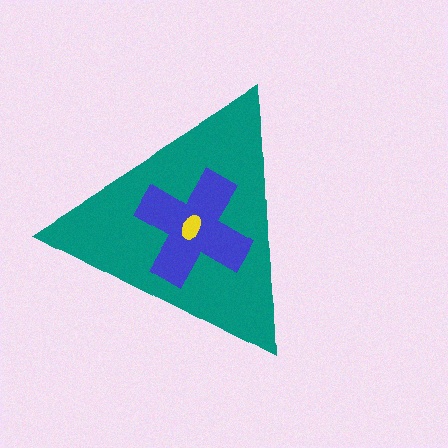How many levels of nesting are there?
3.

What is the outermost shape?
The teal triangle.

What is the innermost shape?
The yellow ellipse.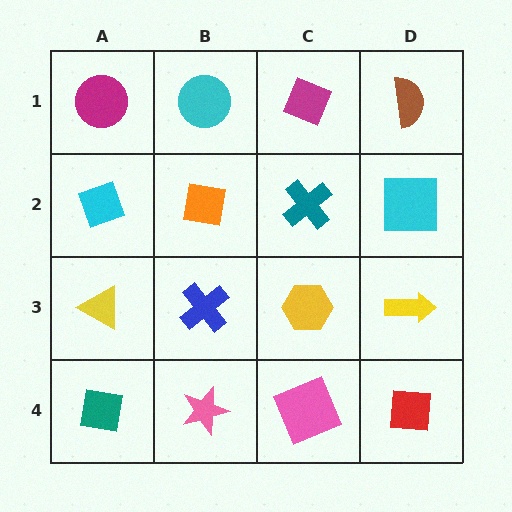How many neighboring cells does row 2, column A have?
3.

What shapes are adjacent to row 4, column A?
A yellow triangle (row 3, column A), a pink star (row 4, column B).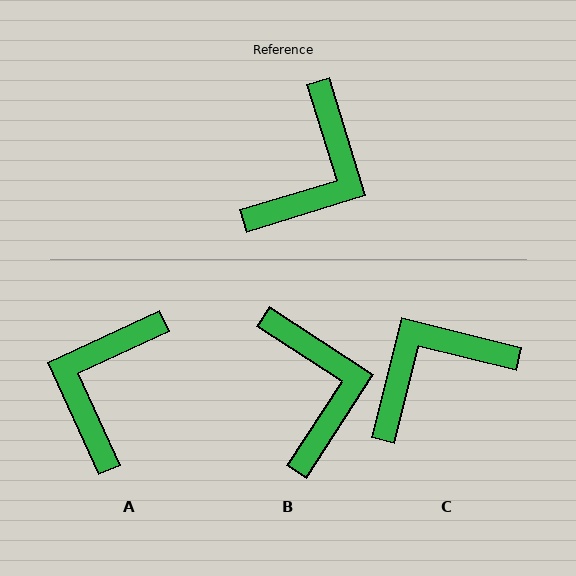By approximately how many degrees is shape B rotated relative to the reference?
Approximately 40 degrees counter-clockwise.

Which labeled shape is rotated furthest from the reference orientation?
A, about 172 degrees away.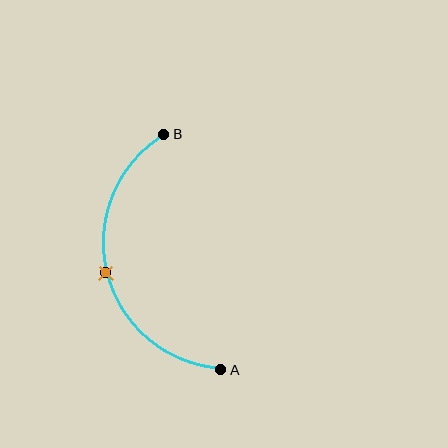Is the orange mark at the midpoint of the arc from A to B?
Yes. The orange mark lies on the arc at equal arc-length from both A and B — it is the arc midpoint.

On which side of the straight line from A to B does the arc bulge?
The arc bulges to the left of the straight line connecting A and B.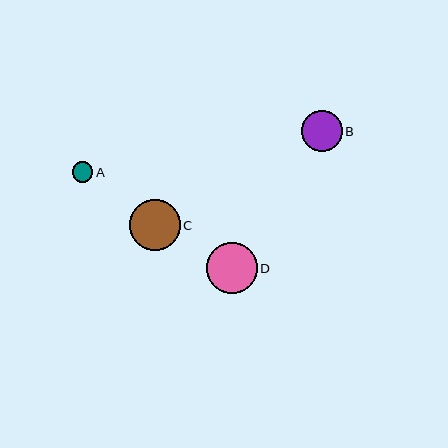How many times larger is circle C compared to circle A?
Circle C is approximately 2.5 times the size of circle A.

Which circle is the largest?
Circle C is the largest with a size of approximately 51 pixels.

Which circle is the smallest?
Circle A is the smallest with a size of approximately 20 pixels.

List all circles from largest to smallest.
From largest to smallest: C, D, B, A.